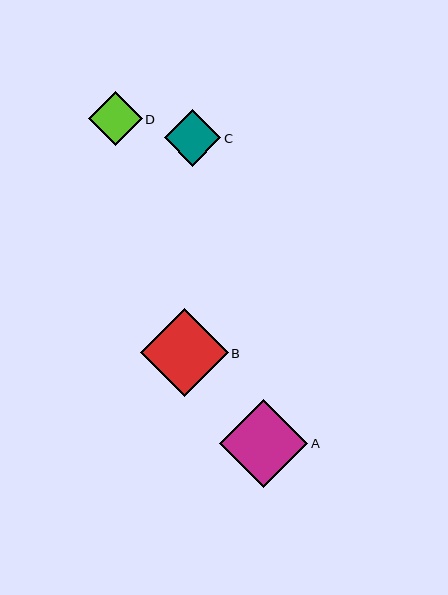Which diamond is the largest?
Diamond A is the largest with a size of approximately 88 pixels.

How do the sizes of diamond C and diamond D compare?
Diamond C and diamond D are approximately the same size.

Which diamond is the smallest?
Diamond D is the smallest with a size of approximately 53 pixels.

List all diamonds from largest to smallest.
From largest to smallest: A, B, C, D.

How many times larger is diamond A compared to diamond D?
Diamond A is approximately 1.7 times the size of diamond D.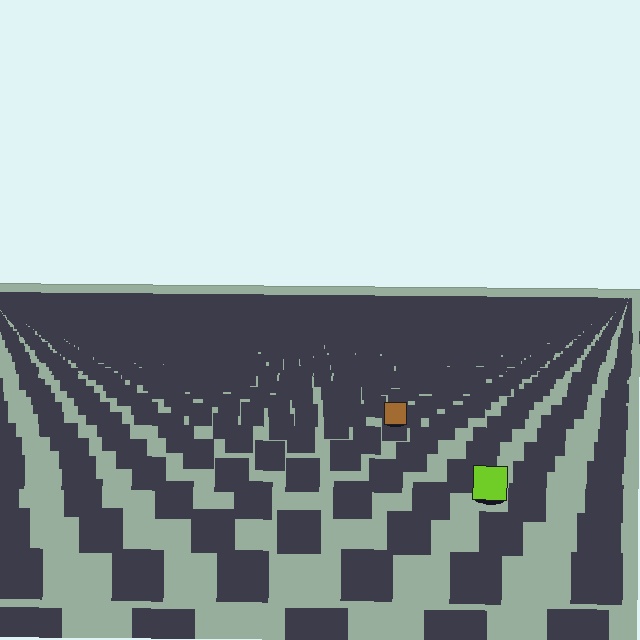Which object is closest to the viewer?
The lime square is closest. The texture marks near it are larger and more spread out.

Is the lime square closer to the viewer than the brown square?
Yes. The lime square is closer — you can tell from the texture gradient: the ground texture is coarser near it.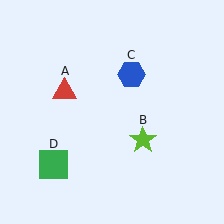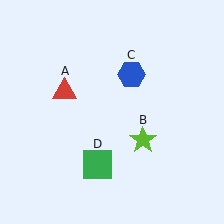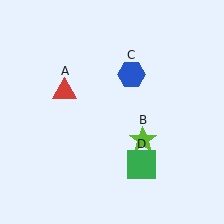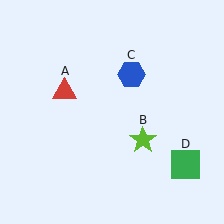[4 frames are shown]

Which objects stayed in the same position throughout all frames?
Red triangle (object A) and lime star (object B) and blue hexagon (object C) remained stationary.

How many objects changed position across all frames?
1 object changed position: green square (object D).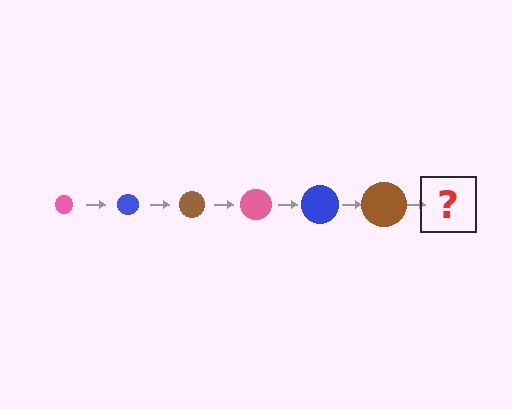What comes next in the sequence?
The next element should be a pink circle, larger than the previous one.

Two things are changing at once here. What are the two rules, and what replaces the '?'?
The two rules are that the circle grows larger each step and the color cycles through pink, blue, and brown. The '?' should be a pink circle, larger than the previous one.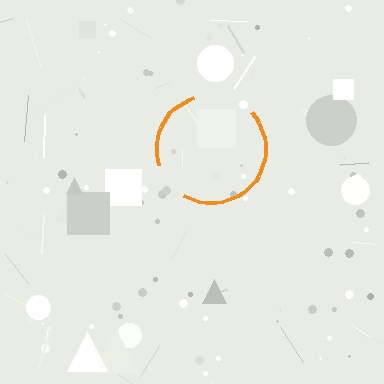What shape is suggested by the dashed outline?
The dashed outline suggests a circle.